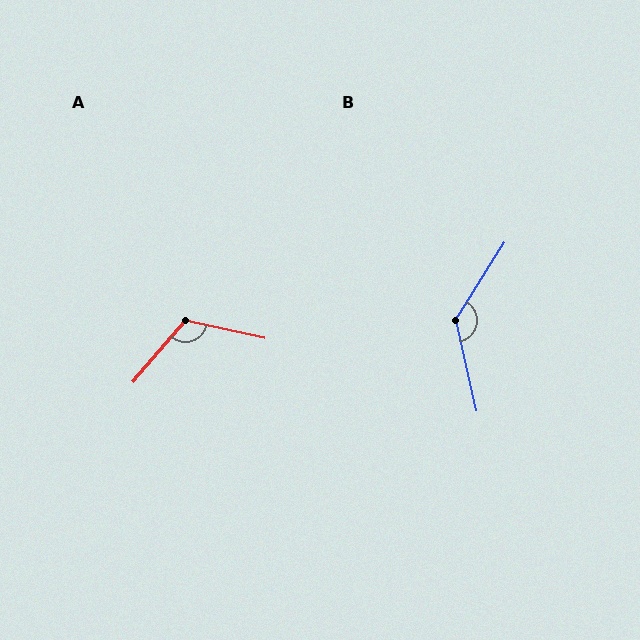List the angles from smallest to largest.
A (118°), B (135°).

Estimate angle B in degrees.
Approximately 135 degrees.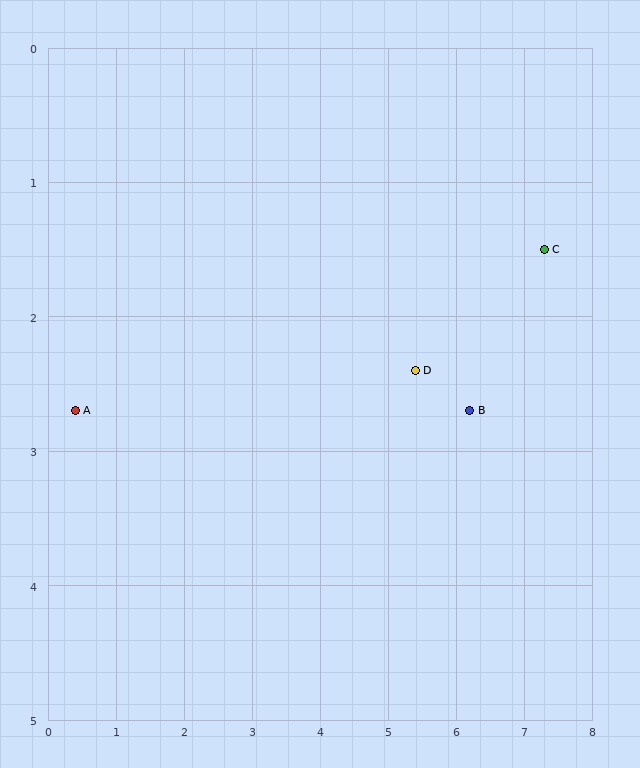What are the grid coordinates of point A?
Point A is at approximately (0.4, 2.7).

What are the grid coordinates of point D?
Point D is at approximately (5.4, 2.4).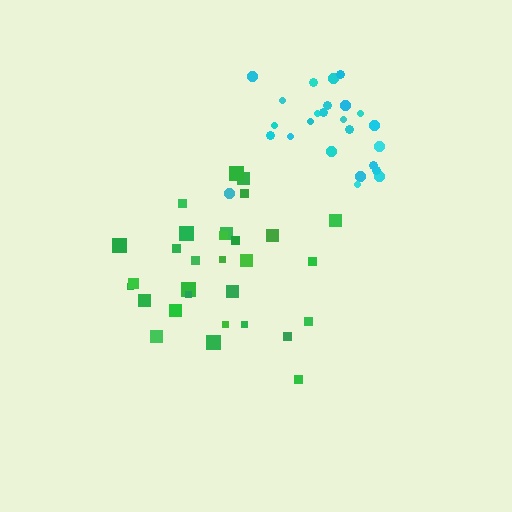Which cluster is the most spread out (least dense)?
Green.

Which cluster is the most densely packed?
Cyan.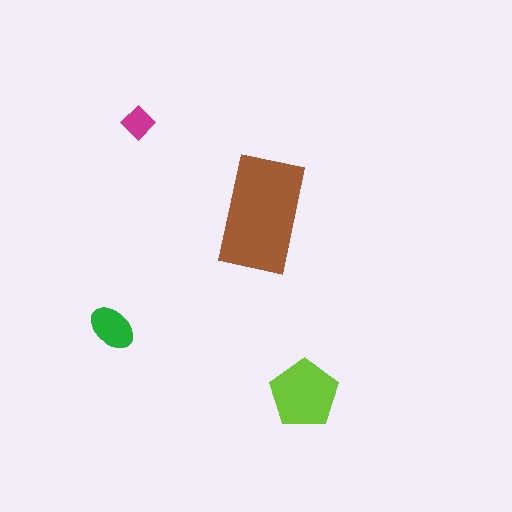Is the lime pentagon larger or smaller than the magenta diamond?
Larger.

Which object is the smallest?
The magenta diamond.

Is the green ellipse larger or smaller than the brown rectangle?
Smaller.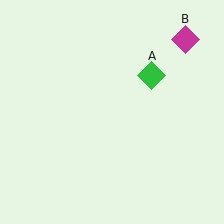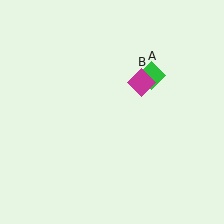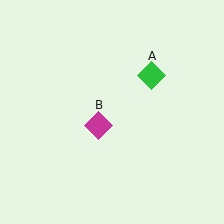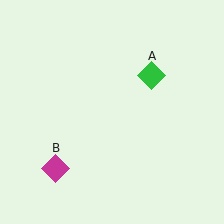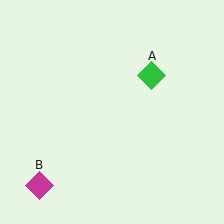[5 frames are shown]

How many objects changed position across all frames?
1 object changed position: magenta diamond (object B).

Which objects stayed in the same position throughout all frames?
Green diamond (object A) remained stationary.